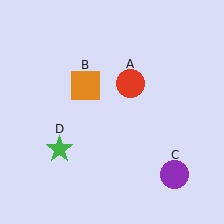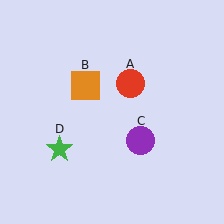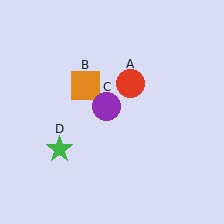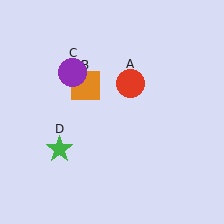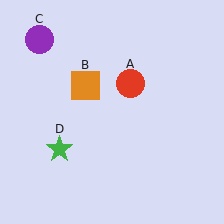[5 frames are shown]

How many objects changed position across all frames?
1 object changed position: purple circle (object C).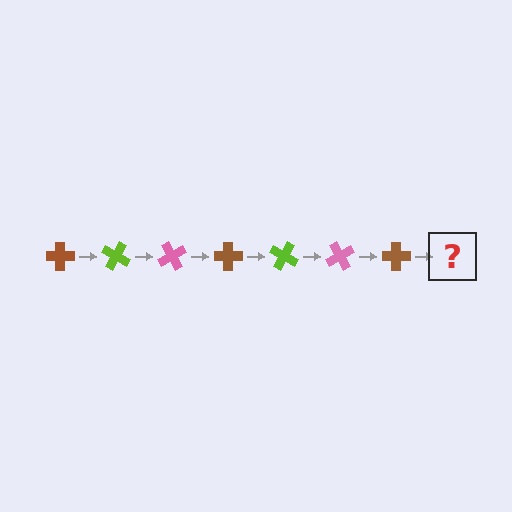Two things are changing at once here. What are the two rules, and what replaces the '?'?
The two rules are that it rotates 30 degrees each step and the color cycles through brown, lime, and pink. The '?' should be a lime cross, rotated 210 degrees from the start.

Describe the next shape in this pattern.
It should be a lime cross, rotated 210 degrees from the start.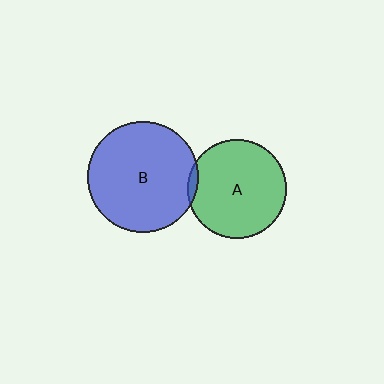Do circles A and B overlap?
Yes.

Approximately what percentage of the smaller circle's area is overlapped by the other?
Approximately 5%.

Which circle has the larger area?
Circle B (blue).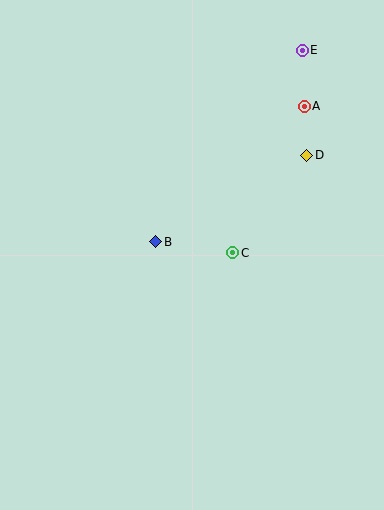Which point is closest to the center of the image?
Point B at (156, 242) is closest to the center.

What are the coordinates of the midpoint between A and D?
The midpoint between A and D is at (305, 131).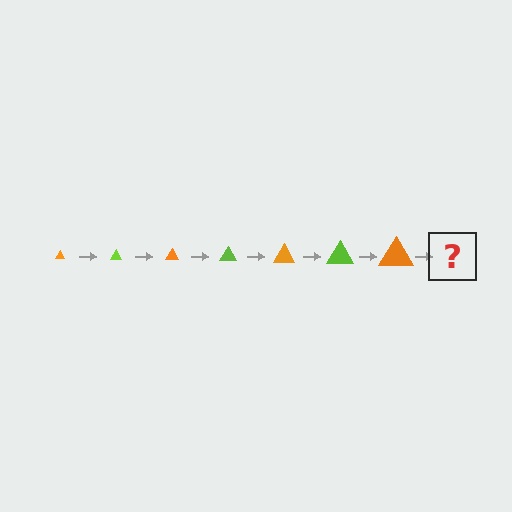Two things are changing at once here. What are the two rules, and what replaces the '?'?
The two rules are that the triangle grows larger each step and the color cycles through orange and lime. The '?' should be a lime triangle, larger than the previous one.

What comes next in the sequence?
The next element should be a lime triangle, larger than the previous one.